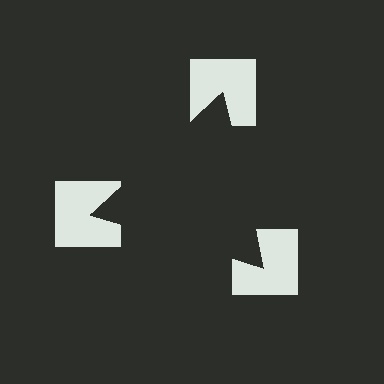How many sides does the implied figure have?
3 sides.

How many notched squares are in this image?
There are 3 — one at each vertex of the illusory triangle.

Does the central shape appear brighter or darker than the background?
It typically appears slightly darker than the background, even though no actual brightness change is drawn.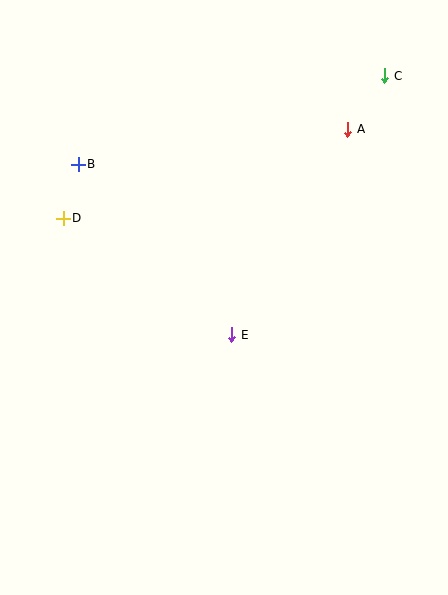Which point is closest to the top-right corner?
Point C is closest to the top-right corner.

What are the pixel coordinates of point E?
Point E is at (232, 335).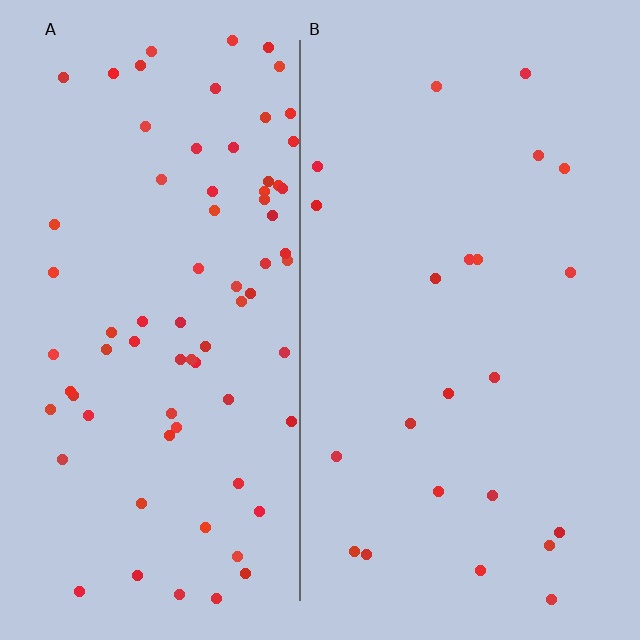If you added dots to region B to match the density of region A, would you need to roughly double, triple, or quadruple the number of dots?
Approximately triple.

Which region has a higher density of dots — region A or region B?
A (the left).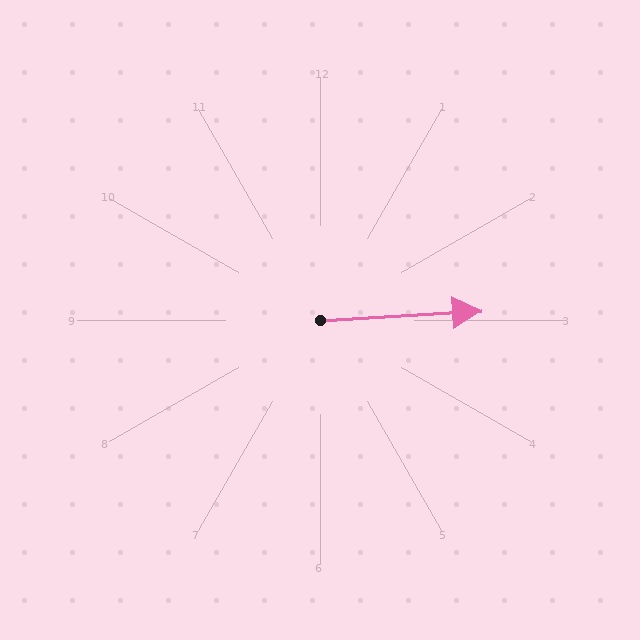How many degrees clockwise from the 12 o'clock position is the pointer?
Approximately 87 degrees.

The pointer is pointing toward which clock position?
Roughly 3 o'clock.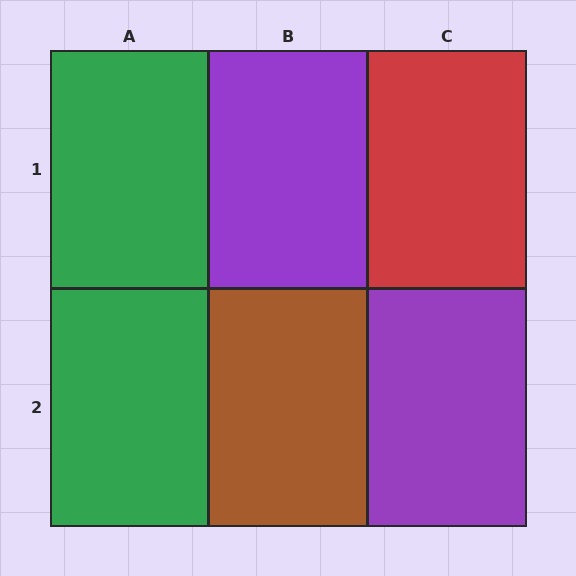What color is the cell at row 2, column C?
Purple.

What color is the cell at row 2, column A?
Green.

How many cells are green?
2 cells are green.